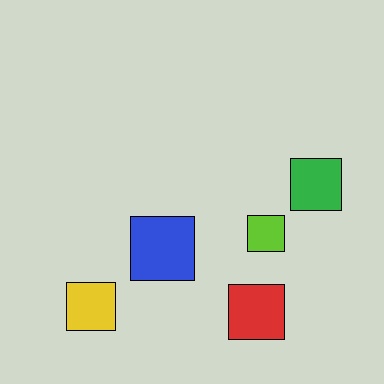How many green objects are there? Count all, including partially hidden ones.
There is 1 green object.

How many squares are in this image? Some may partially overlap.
There are 5 squares.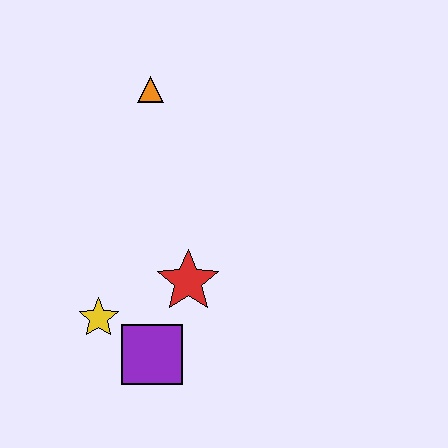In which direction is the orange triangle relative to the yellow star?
The orange triangle is above the yellow star.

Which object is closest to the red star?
The purple square is closest to the red star.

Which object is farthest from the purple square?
The orange triangle is farthest from the purple square.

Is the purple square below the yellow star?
Yes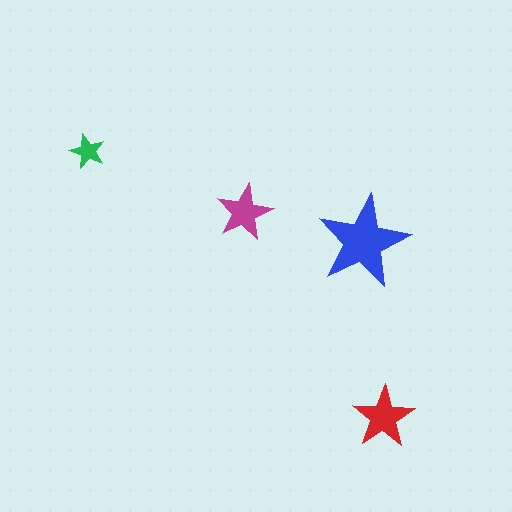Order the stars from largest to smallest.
the blue one, the red one, the magenta one, the green one.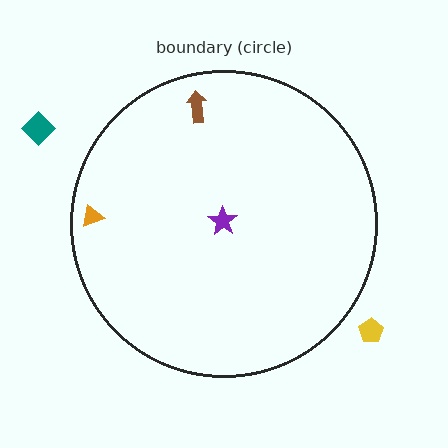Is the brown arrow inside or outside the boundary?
Inside.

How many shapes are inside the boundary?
3 inside, 2 outside.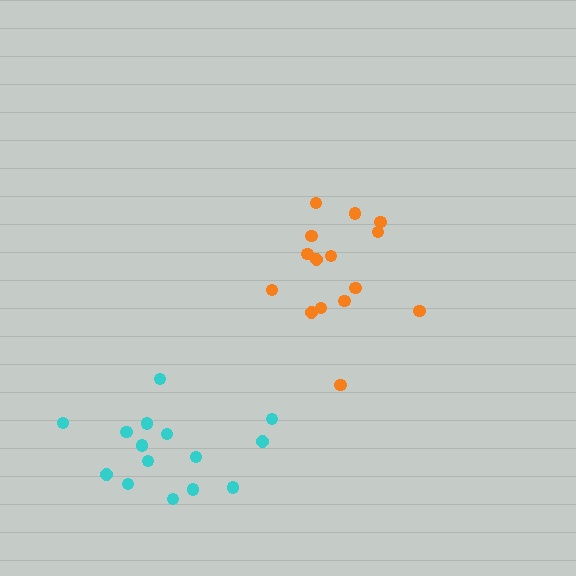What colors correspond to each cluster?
The clusters are colored: orange, cyan.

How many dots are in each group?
Group 1: 15 dots, Group 2: 15 dots (30 total).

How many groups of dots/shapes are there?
There are 2 groups.